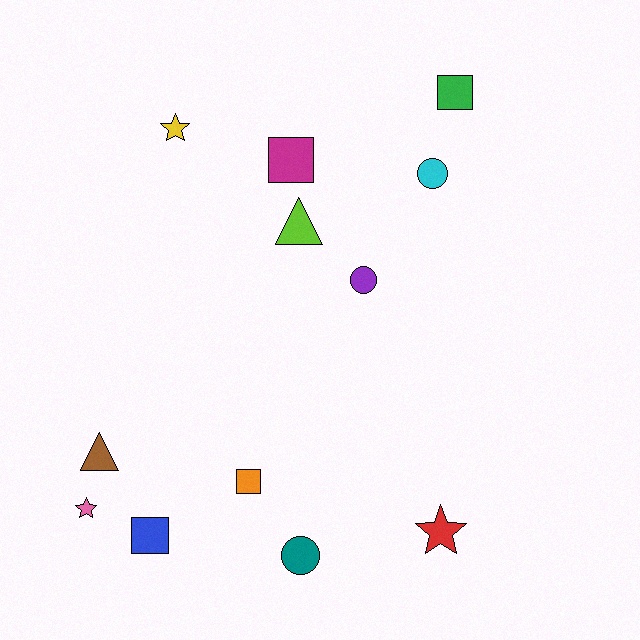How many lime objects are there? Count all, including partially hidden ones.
There is 1 lime object.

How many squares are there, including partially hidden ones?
There are 4 squares.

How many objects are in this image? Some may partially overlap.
There are 12 objects.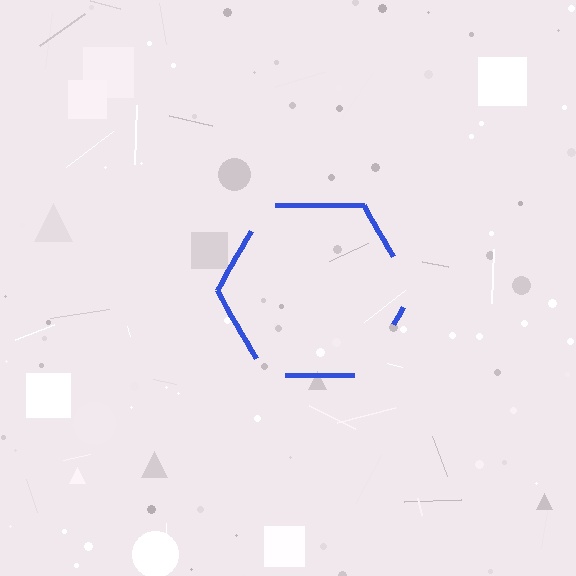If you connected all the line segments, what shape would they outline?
They would outline a hexagon.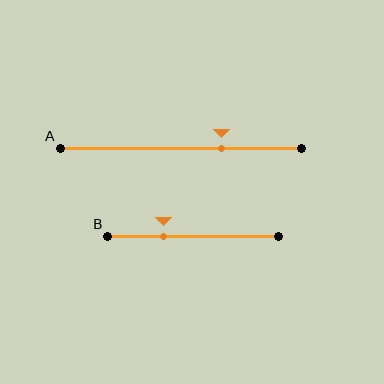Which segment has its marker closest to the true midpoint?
Segment A has its marker closest to the true midpoint.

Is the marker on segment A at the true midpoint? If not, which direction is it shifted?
No, the marker on segment A is shifted to the right by about 17% of the segment length.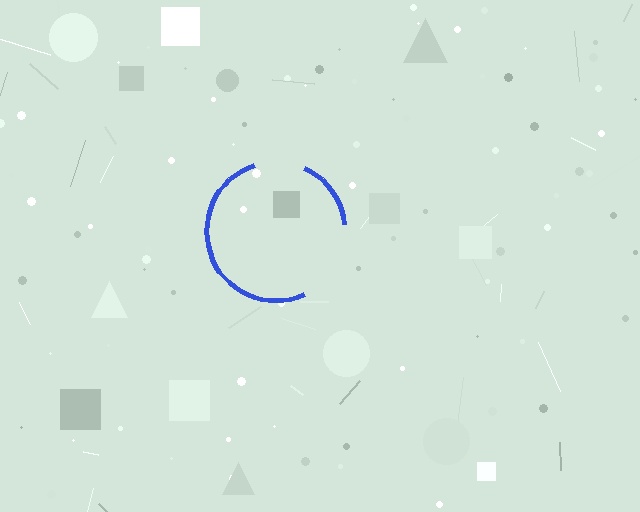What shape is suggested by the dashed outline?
The dashed outline suggests a circle.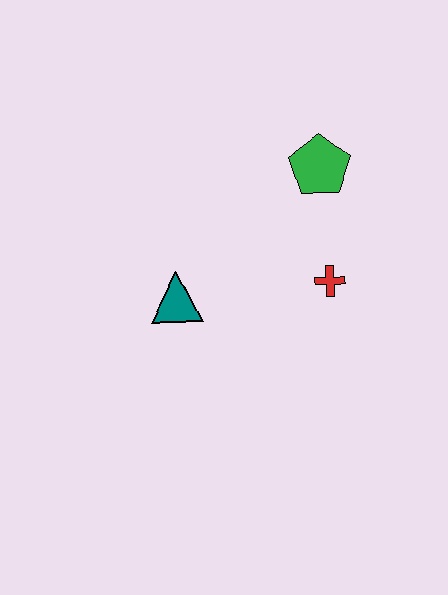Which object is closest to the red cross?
The green pentagon is closest to the red cross.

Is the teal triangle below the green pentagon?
Yes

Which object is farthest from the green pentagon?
The teal triangle is farthest from the green pentagon.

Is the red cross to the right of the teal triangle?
Yes